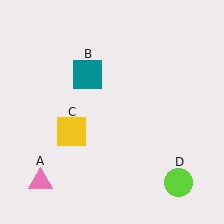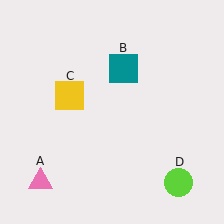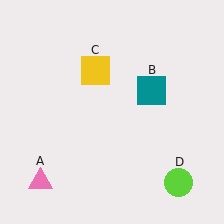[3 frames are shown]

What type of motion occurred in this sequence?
The teal square (object B), yellow square (object C) rotated clockwise around the center of the scene.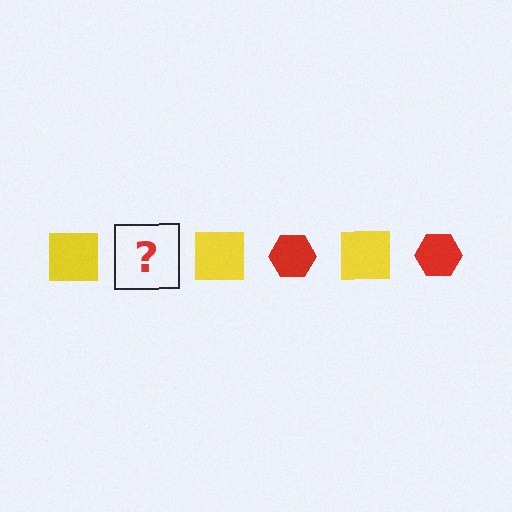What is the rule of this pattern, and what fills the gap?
The rule is that the pattern alternates between yellow square and red hexagon. The gap should be filled with a red hexagon.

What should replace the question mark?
The question mark should be replaced with a red hexagon.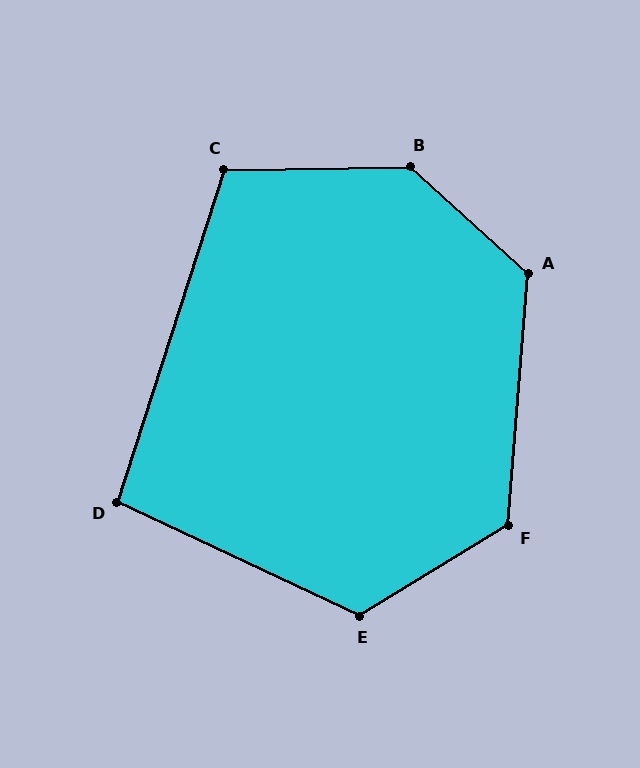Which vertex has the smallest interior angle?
D, at approximately 97 degrees.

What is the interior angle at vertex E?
Approximately 124 degrees (obtuse).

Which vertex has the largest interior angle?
B, at approximately 137 degrees.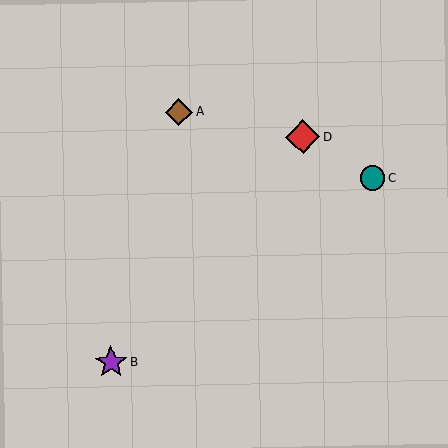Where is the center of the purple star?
The center of the purple star is at (111, 362).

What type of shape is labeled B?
Shape B is a purple star.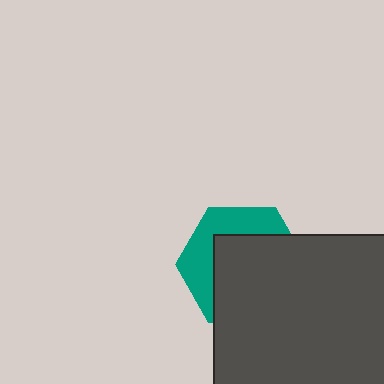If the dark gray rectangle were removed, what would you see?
You would see the complete teal hexagon.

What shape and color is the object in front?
The object in front is a dark gray rectangle.